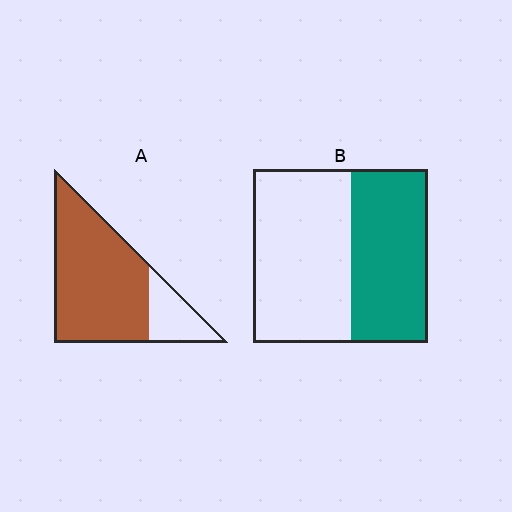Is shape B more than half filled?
No.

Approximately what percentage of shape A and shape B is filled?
A is approximately 80% and B is approximately 45%.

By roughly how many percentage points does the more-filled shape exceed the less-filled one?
By roughly 35 percentage points (A over B).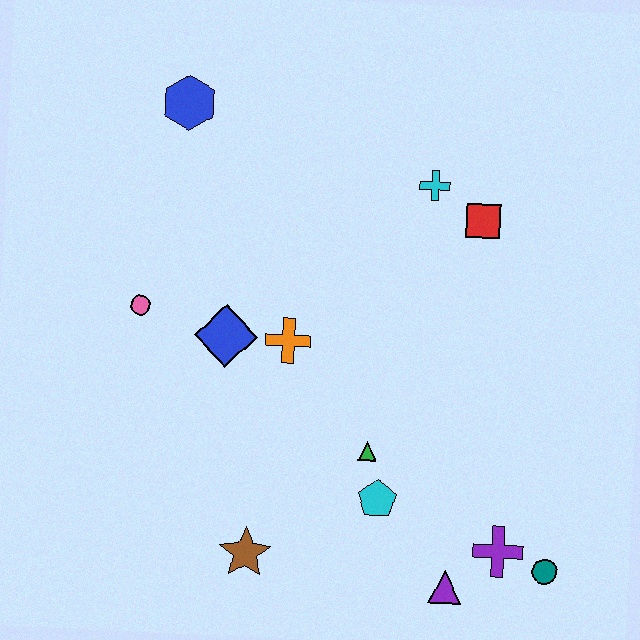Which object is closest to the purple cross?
The teal circle is closest to the purple cross.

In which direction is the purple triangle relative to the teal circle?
The purple triangle is to the left of the teal circle.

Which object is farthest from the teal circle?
The blue hexagon is farthest from the teal circle.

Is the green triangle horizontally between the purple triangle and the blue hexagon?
Yes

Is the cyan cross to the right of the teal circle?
No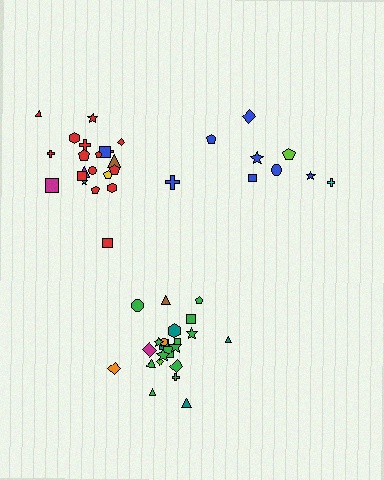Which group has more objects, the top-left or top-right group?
The top-left group.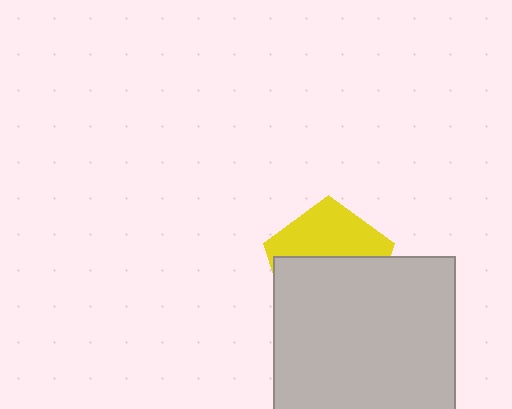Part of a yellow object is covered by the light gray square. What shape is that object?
It is a pentagon.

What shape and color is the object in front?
The object in front is a light gray square.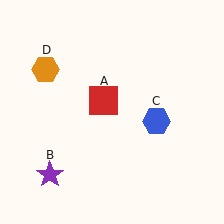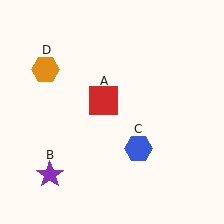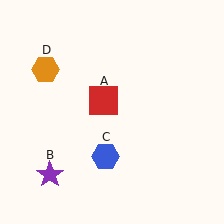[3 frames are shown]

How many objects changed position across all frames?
1 object changed position: blue hexagon (object C).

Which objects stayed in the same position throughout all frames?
Red square (object A) and purple star (object B) and orange hexagon (object D) remained stationary.